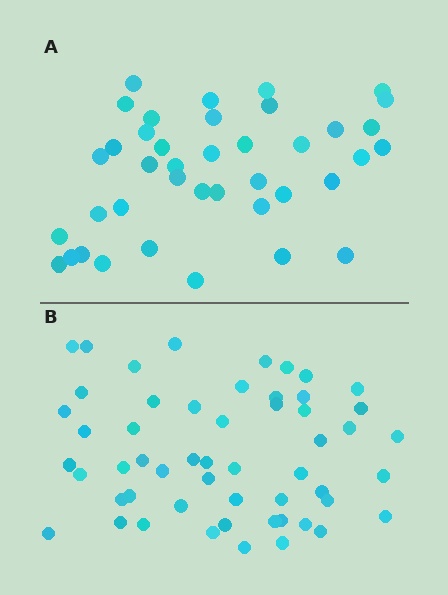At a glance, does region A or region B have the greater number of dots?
Region B (the bottom region) has more dots.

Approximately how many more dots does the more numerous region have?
Region B has approximately 15 more dots than region A.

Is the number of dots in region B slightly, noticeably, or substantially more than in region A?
Region B has noticeably more, but not dramatically so. The ratio is roughly 1.4 to 1.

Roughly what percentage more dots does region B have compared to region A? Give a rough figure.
About 35% more.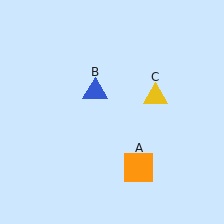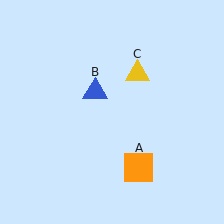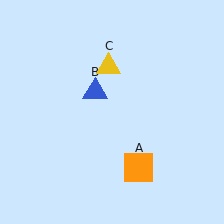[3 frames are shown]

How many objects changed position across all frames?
1 object changed position: yellow triangle (object C).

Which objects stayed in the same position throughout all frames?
Orange square (object A) and blue triangle (object B) remained stationary.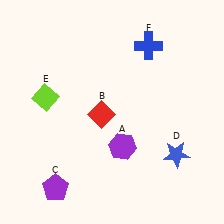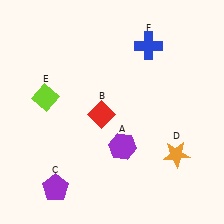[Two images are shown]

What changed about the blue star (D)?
In Image 1, D is blue. In Image 2, it changed to orange.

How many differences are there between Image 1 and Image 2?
There is 1 difference between the two images.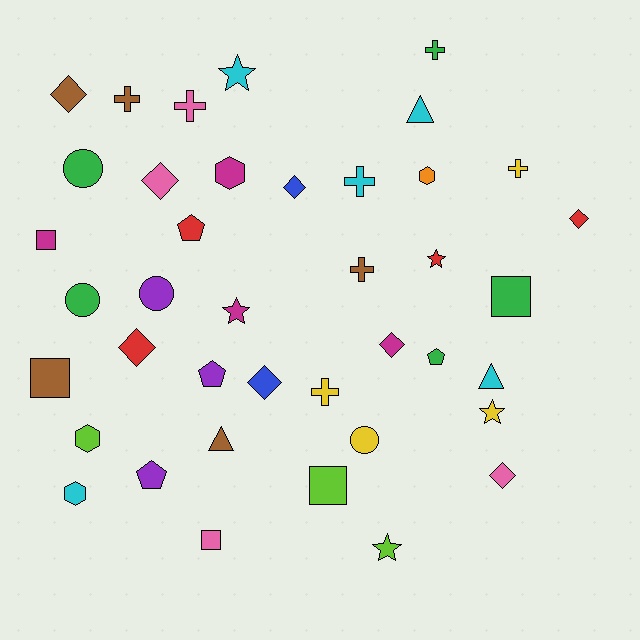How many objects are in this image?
There are 40 objects.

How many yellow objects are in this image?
There are 4 yellow objects.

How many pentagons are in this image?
There are 4 pentagons.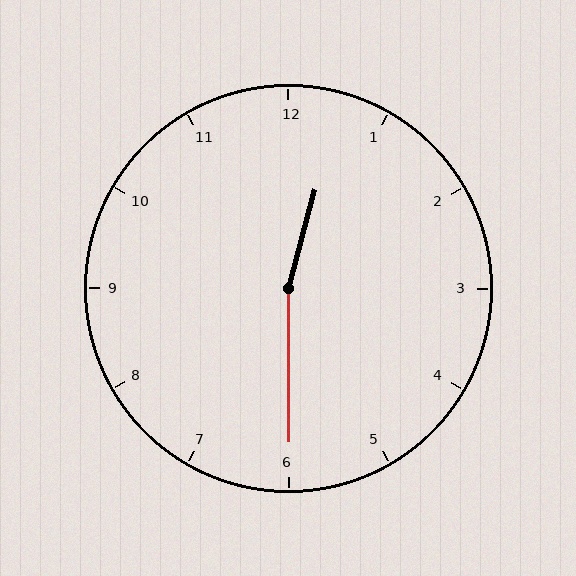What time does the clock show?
12:30.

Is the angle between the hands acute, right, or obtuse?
It is obtuse.